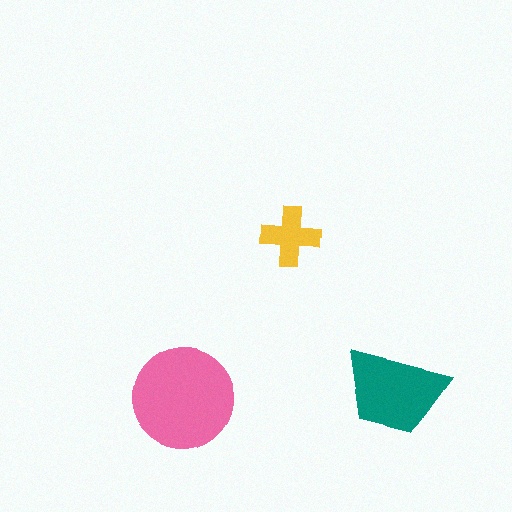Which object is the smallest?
The yellow cross.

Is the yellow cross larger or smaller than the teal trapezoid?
Smaller.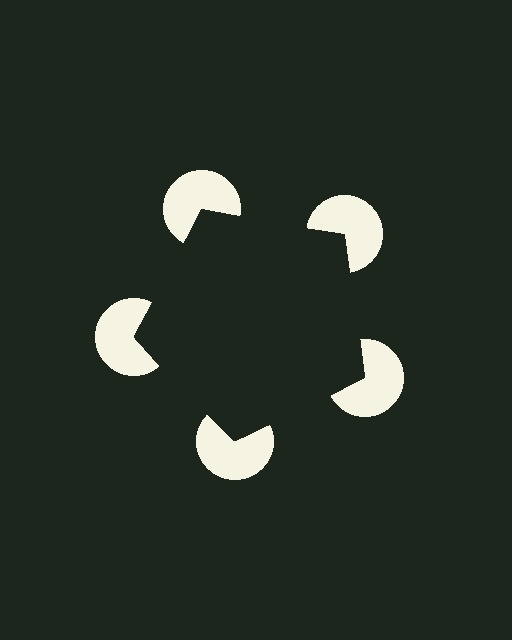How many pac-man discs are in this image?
There are 5 — one at each vertex of the illusory pentagon.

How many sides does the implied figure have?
5 sides.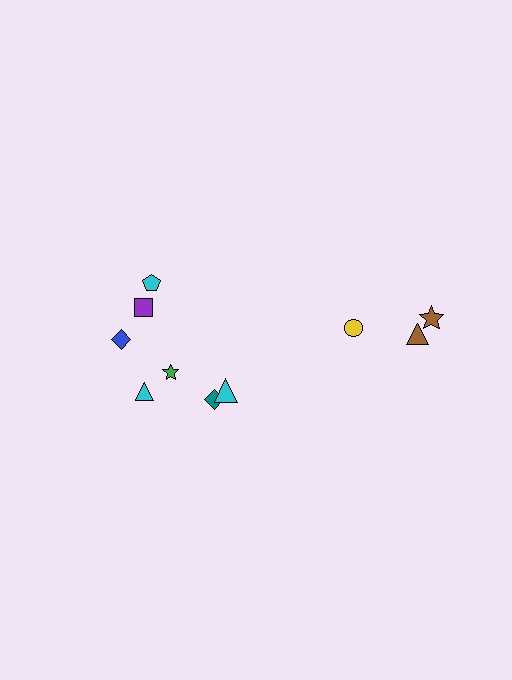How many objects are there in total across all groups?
There are 10 objects.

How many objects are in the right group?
There are 3 objects.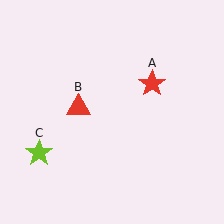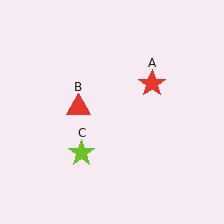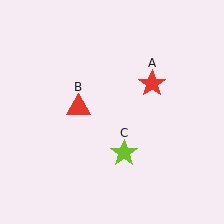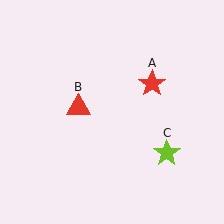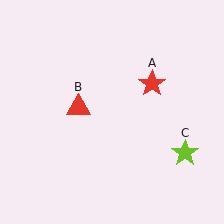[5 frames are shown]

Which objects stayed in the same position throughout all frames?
Red star (object A) and red triangle (object B) remained stationary.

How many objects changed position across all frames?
1 object changed position: lime star (object C).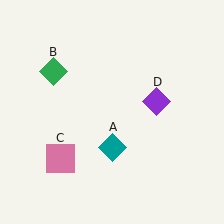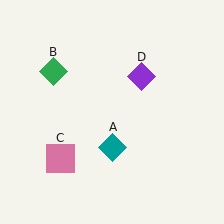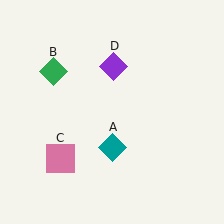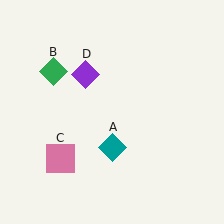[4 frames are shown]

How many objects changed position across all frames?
1 object changed position: purple diamond (object D).